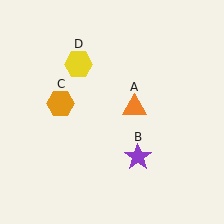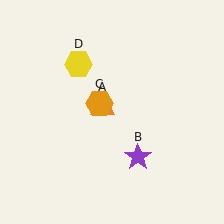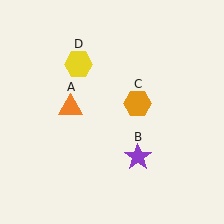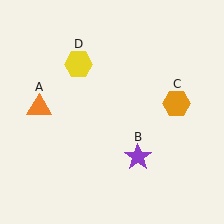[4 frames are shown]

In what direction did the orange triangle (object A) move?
The orange triangle (object A) moved left.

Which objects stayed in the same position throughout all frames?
Purple star (object B) and yellow hexagon (object D) remained stationary.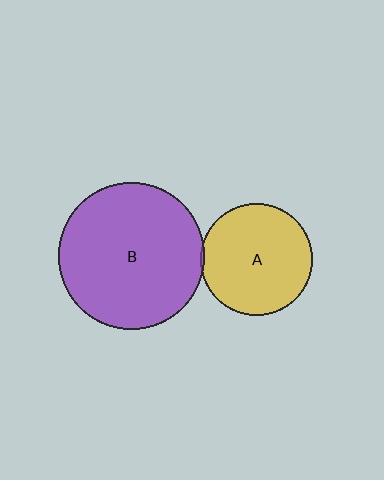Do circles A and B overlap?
Yes.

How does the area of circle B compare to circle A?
Approximately 1.7 times.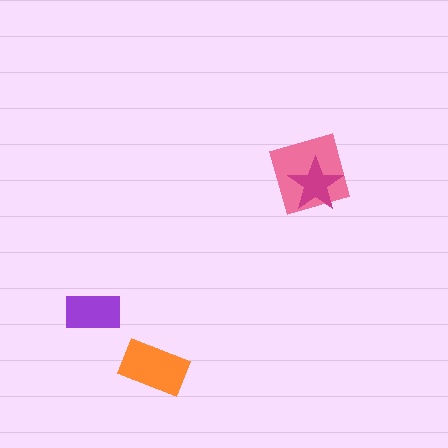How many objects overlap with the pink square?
1 object overlaps with the pink square.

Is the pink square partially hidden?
Yes, it is partially covered by another shape.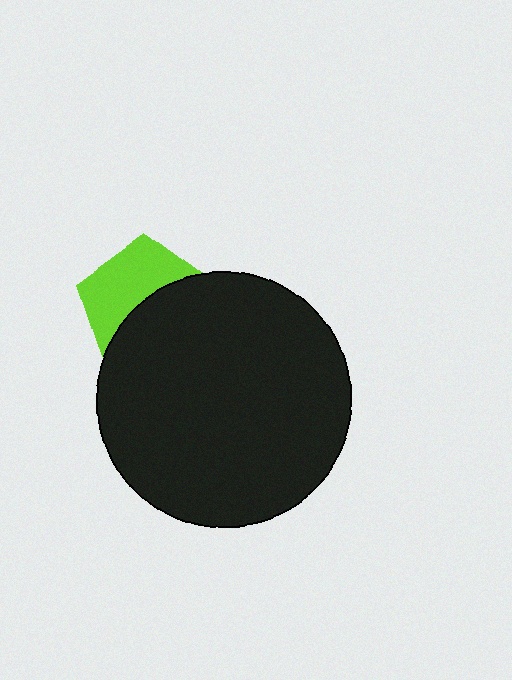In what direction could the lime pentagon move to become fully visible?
The lime pentagon could move up. That would shift it out from behind the black circle entirely.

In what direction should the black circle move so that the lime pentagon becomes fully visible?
The black circle should move down. That is the shortest direction to clear the overlap and leave the lime pentagon fully visible.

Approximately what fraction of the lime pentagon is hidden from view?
Roughly 52% of the lime pentagon is hidden behind the black circle.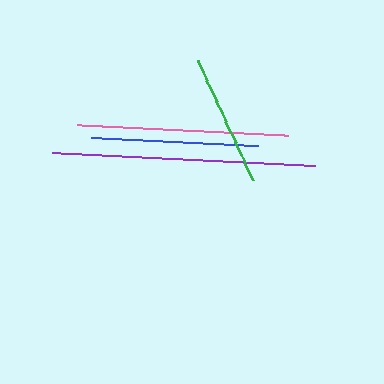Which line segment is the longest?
The purple line is the longest at approximately 264 pixels.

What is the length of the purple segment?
The purple segment is approximately 264 pixels long.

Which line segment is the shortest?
The green line is the shortest at approximately 132 pixels.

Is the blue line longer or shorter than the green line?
The blue line is longer than the green line.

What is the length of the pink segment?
The pink segment is approximately 210 pixels long.